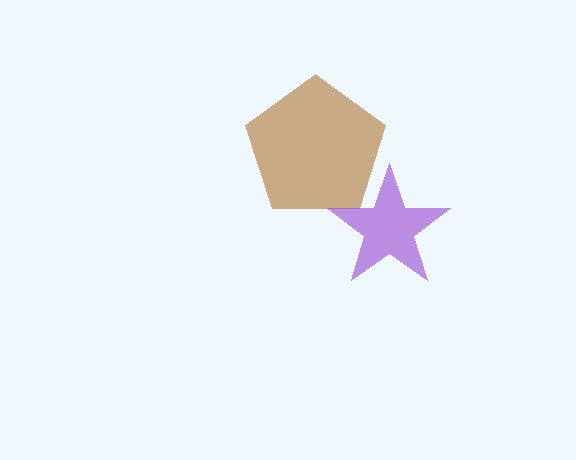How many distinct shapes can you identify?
There are 2 distinct shapes: a brown pentagon, a purple star.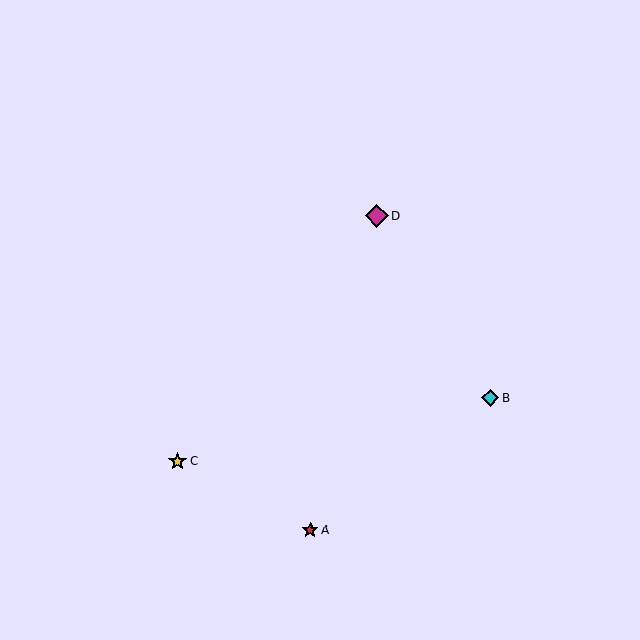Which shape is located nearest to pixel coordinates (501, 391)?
The cyan diamond (labeled B) at (490, 398) is nearest to that location.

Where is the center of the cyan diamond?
The center of the cyan diamond is at (490, 398).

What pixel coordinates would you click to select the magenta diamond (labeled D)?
Click at (377, 216) to select the magenta diamond D.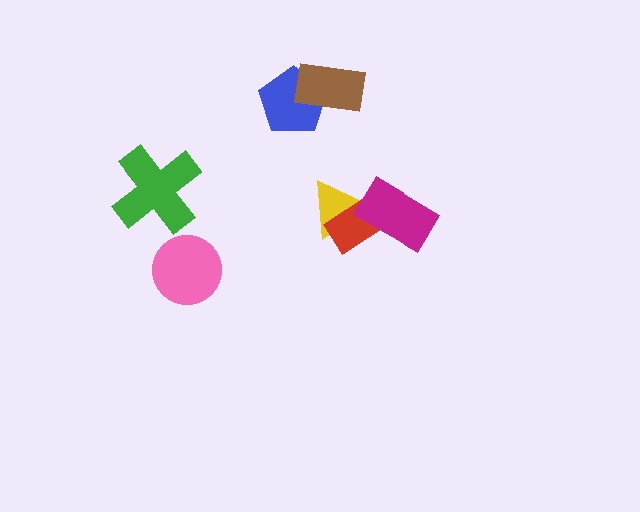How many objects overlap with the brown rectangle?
1 object overlaps with the brown rectangle.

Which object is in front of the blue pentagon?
The brown rectangle is in front of the blue pentagon.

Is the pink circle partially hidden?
No, no other shape covers it.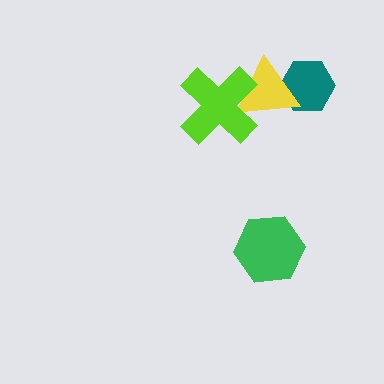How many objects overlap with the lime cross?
1 object overlaps with the lime cross.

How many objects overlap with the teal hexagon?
1 object overlaps with the teal hexagon.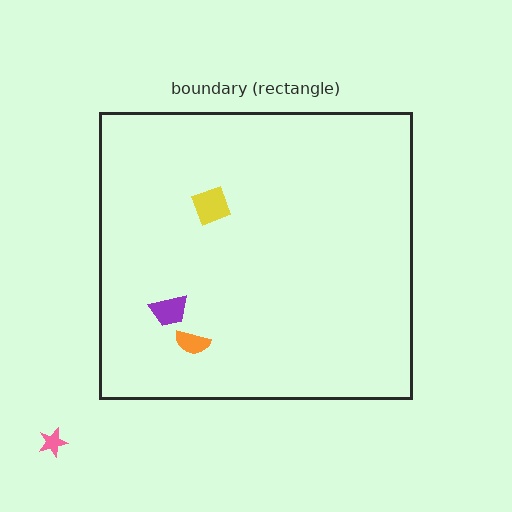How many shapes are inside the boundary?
3 inside, 1 outside.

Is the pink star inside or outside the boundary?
Outside.